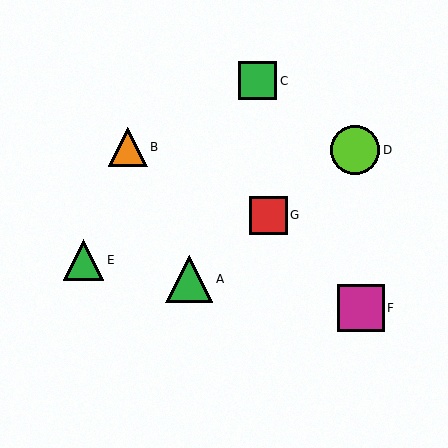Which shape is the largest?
The lime circle (labeled D) is the largest.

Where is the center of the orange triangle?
The center of the orange triangle is at (128, 147).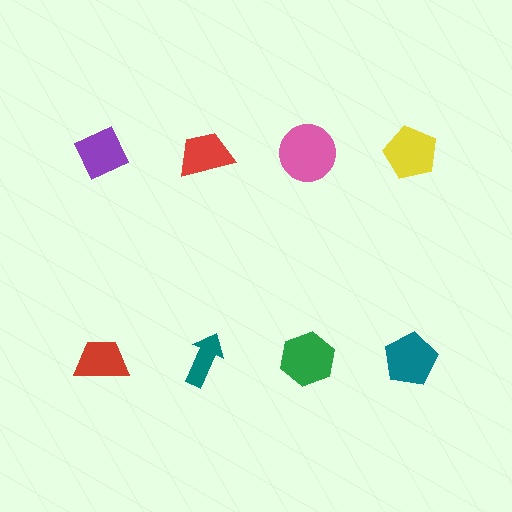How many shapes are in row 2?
4 shapes.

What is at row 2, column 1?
A red trapezoid.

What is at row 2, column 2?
A teal arrow.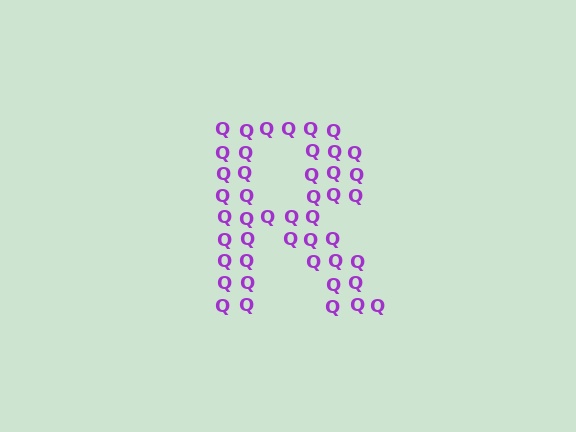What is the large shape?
The large shape is the letter R.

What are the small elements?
The small elements are letter Q's.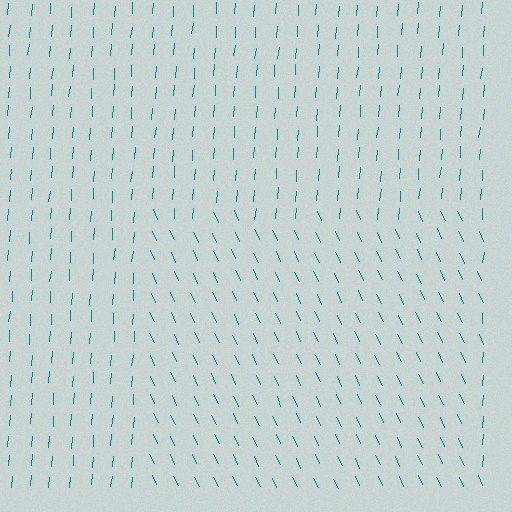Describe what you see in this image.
The image is filled with small teal line segments. A rectangle region in the image has lines oriented differently from the surrounding lines, creating a visible texture boundary.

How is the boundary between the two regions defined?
The boundary is defined purely by a change in line orientation (approximately 30 degrees difference). All lines are the same color and thickness.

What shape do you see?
I see a rectangle.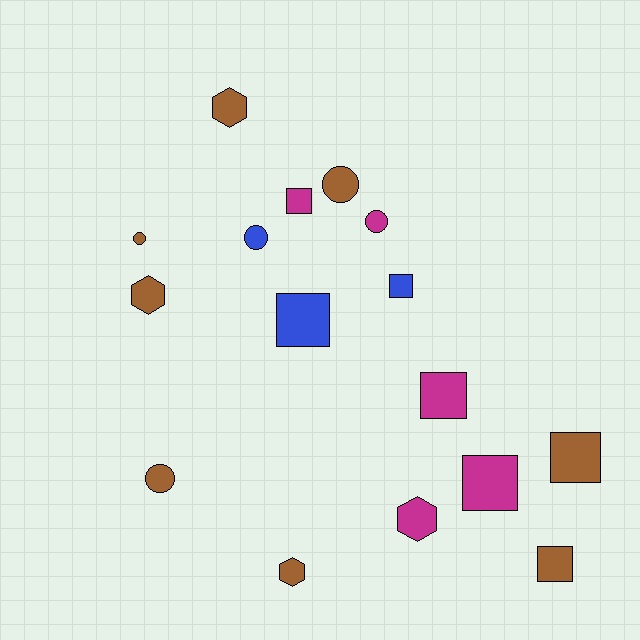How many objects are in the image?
There are 16 objects.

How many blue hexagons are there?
There are no blue hexagons.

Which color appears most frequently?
Brown, with 8 objects.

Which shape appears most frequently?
Square, with 7 objects.